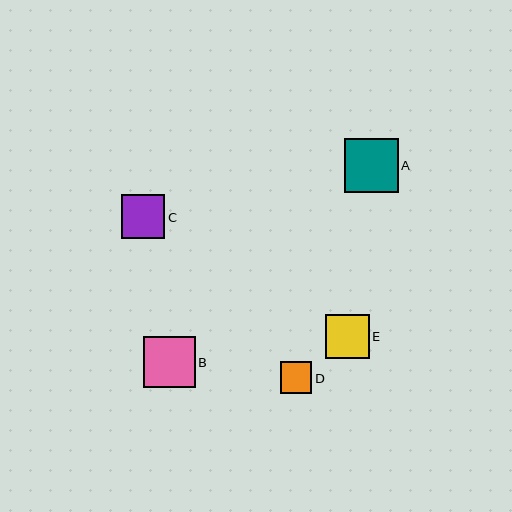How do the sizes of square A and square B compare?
Square A and square B are approximately the same size.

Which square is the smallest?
Square D is the smallest with a size of approximately 31 pixels.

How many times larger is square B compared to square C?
Square B is approximately 1.2 times the size of square C.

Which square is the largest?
Square A is the largest with a size of approximately 53 pixels.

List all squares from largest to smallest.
From largest to smallest: A, B, C, E, D.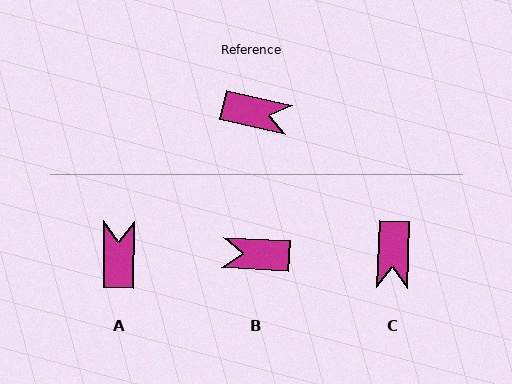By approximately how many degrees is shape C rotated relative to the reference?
Approximately 80 degrees clockwise.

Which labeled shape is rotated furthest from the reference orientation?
B, about 170 degrees away.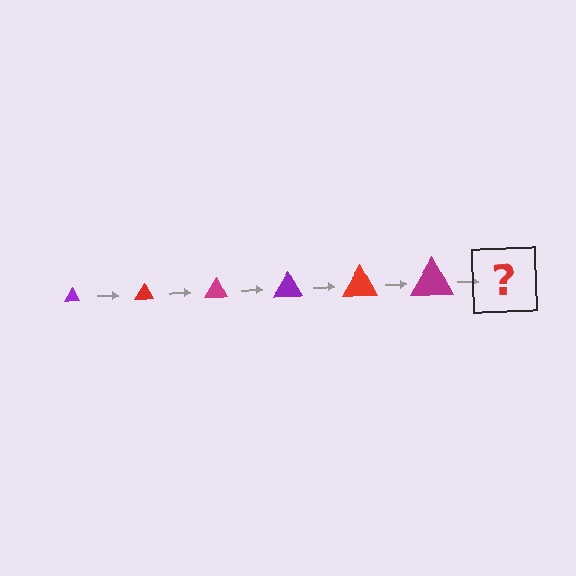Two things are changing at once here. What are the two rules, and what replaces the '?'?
The two rules are that the triangle grows larger each step and the color cycles through purple, red, and magenta. The '?' should be a purple triangle, larger than the previous one.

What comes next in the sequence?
The next element should be a purple triangle, larger than the previous one.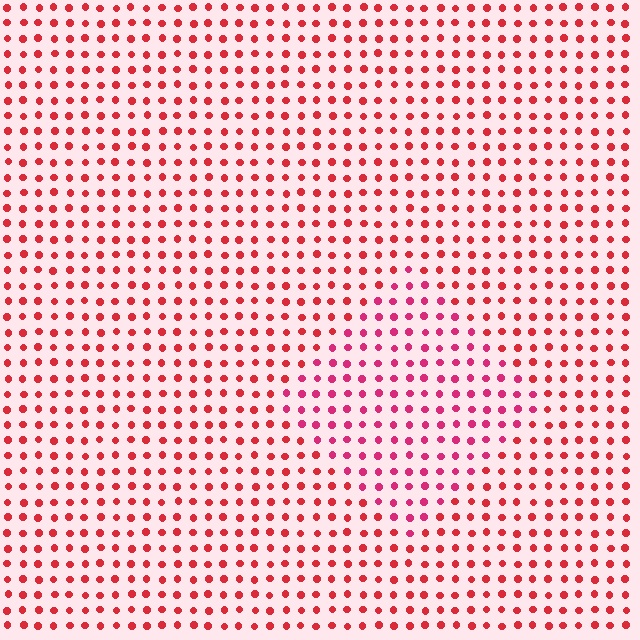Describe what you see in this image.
The image is filled with small red elements in a uniform arrangement. A diamond-shaped region is visible where the elements are tinted to a slightly different hue, forming a subtle color boundary.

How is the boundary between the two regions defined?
The boundary is defined purely by a slight shift in hue (about 22 degrees). Spacing, size, and orientation are identical on both sides.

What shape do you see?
I see a diamond.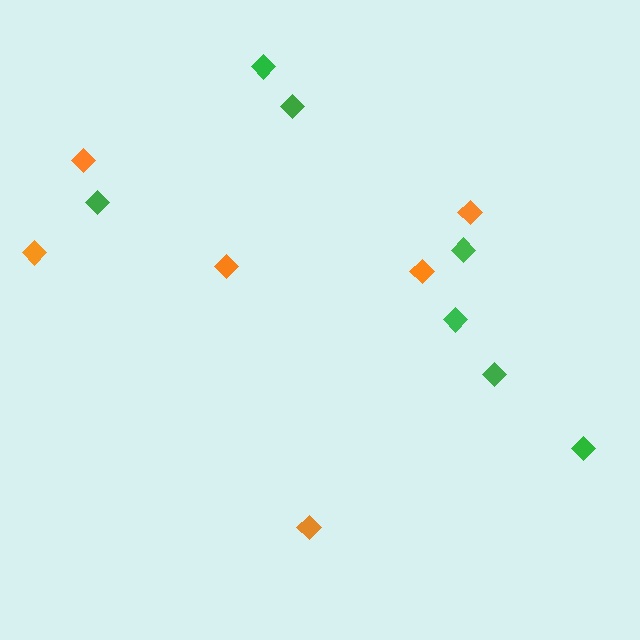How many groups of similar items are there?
There are 2 groups: one group of green diamonds (7) and one group of orange diamonds (6).